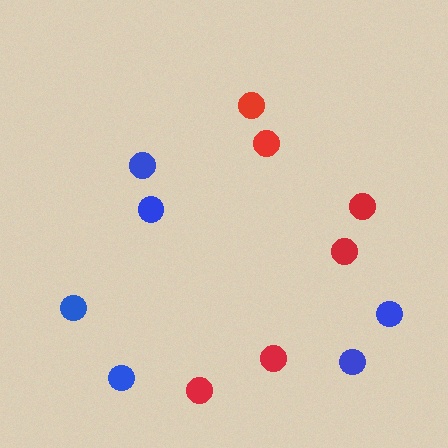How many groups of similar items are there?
There are 2 groups: one group of blue circles (6) and one group of red circles (6).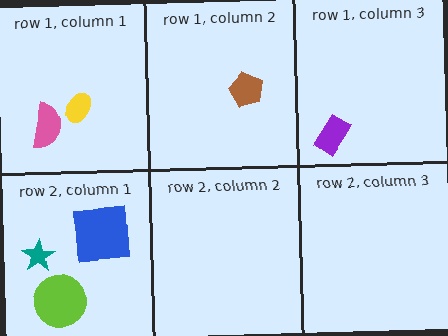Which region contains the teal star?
The row 2, column 1 region.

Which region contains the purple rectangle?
The row 1, column 3 region.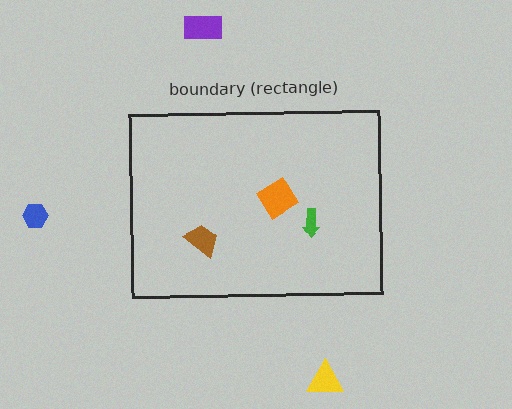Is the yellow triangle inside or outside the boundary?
Outside.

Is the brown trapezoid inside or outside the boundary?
Inside.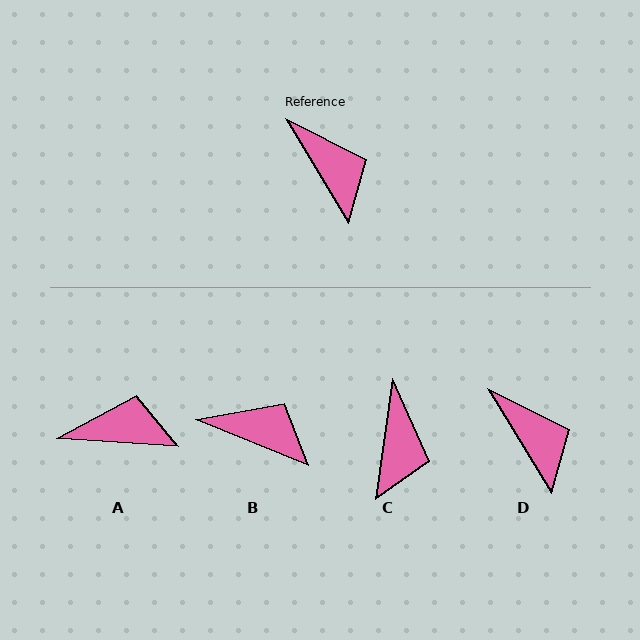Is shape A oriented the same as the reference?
No, it is off by about 55 degrees.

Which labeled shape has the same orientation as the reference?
D.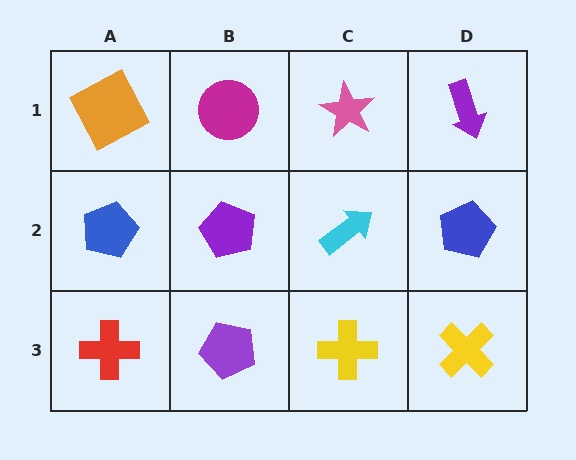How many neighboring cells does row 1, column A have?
2.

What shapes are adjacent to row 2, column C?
A pink star (row 1, column C), a yellow cross (row 3, column C), a purple pentagon (row 2, column B), a blue pentagon (row 2, column D).